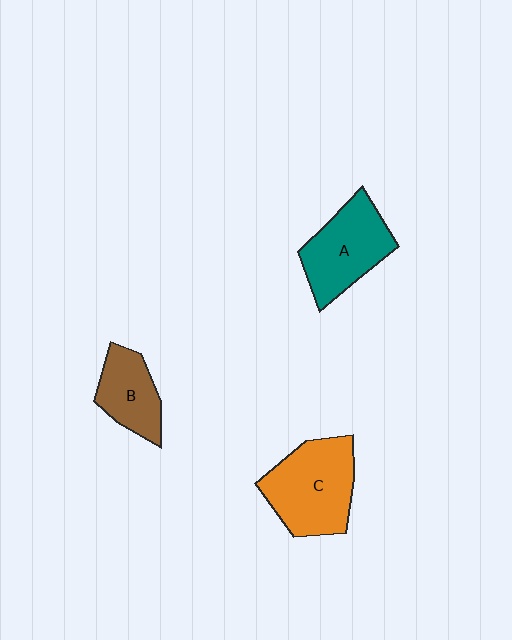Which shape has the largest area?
Shape C (orange).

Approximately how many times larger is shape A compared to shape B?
Approximately 1.4 times.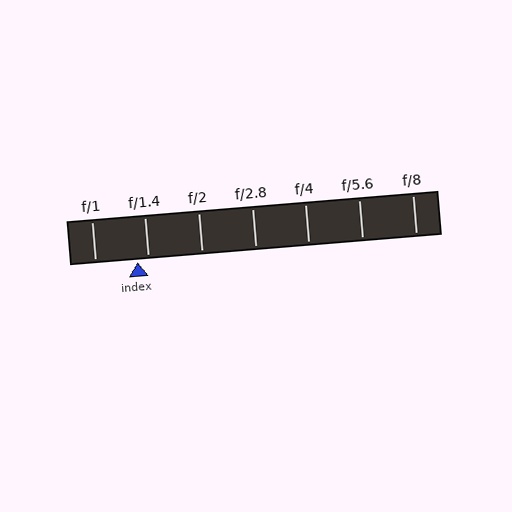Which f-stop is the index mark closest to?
The index mark is closest to f/1.4.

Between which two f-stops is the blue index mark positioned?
The index mark is between f/1 and f/1.4.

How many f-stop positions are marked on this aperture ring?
There are 7 f-stop positions marked.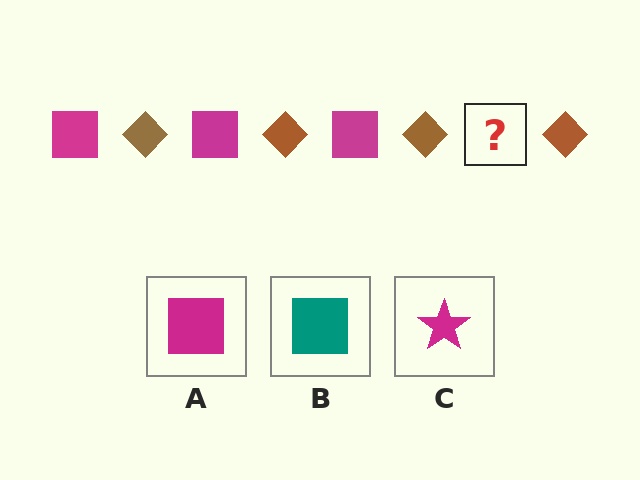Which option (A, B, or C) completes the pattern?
A.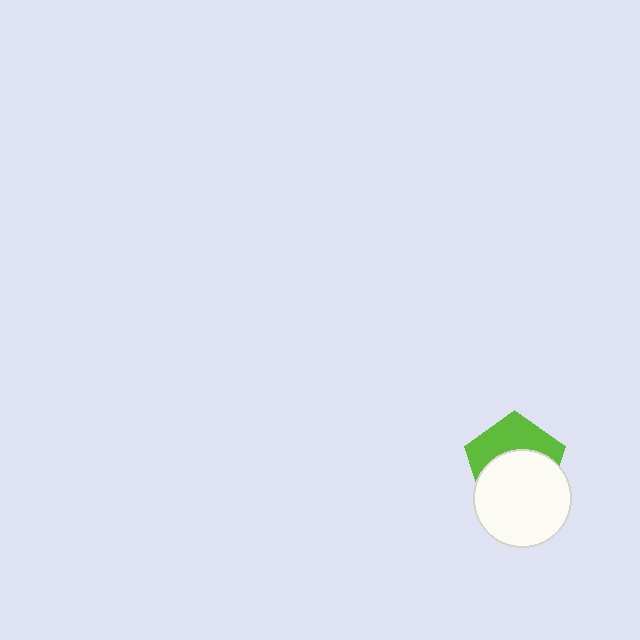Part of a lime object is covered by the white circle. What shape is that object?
It is a pentagon.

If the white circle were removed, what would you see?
You would see the complete lime pentagon.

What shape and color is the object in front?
The object in front is a white circle.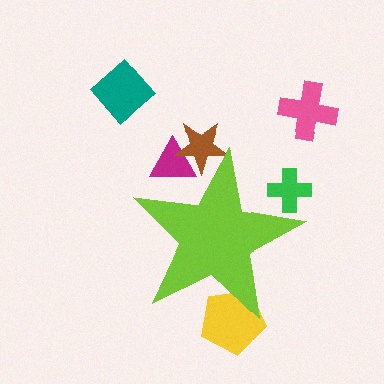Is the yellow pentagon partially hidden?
Yes, the yellow pentagon is partially hidden behind the lime star.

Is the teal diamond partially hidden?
No, the teal diamond is fully visible.